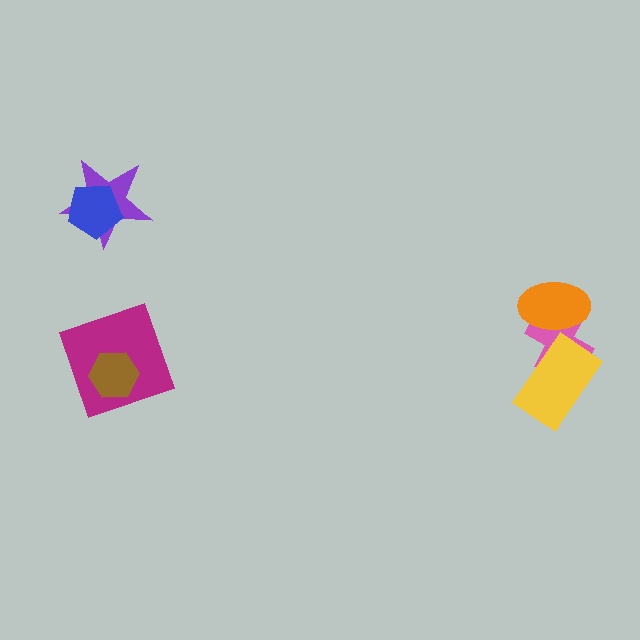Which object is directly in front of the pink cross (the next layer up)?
The orange ellipse is directly in front of the pink cross.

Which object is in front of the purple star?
The blue pentagon is in front of the purple star.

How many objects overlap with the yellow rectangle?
1 object overlaps with the yellow rectangle.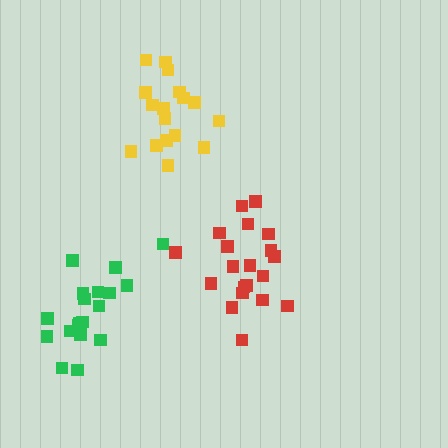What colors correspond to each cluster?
The clusters are colored: yellow, red, green.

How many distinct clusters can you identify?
There are 3 distinct clusters.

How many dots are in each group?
Group 1: 17 dots, Group 2: 20 dots, Group 3: 19 dots (56 total).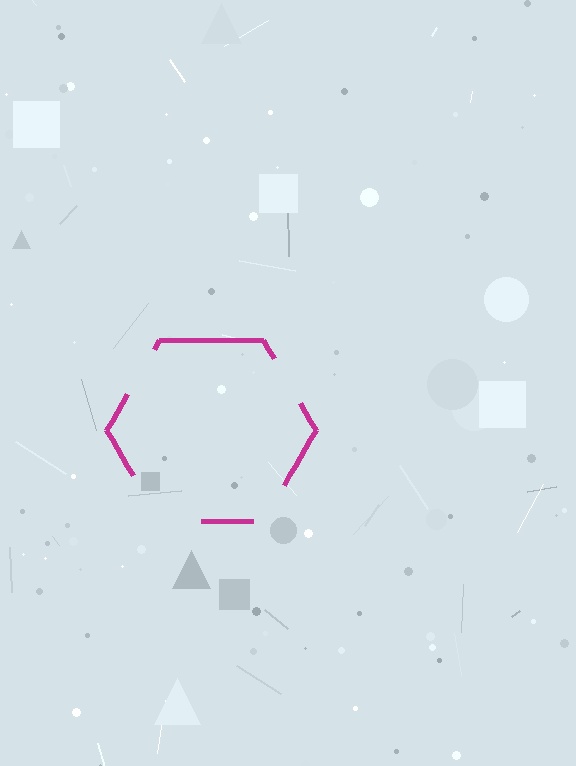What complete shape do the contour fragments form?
The contour fragments form a hexagon.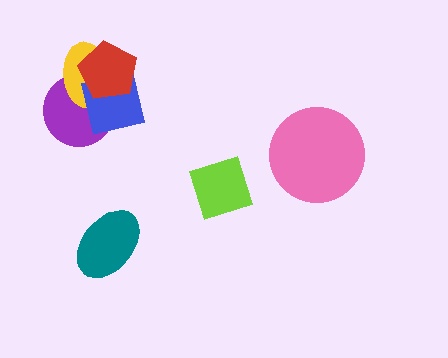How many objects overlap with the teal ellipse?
0 objects overlap with the teal ellipse.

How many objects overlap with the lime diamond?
0 objects overlap with the lime diamond.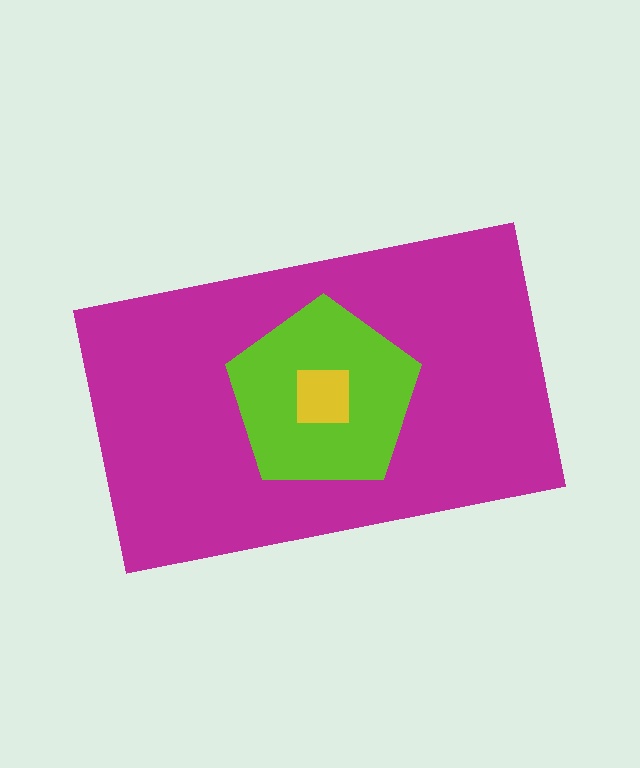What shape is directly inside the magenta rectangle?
The lime pentagon.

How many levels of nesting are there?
3.